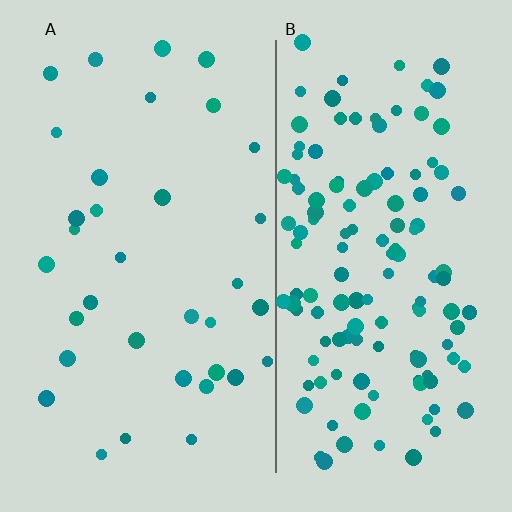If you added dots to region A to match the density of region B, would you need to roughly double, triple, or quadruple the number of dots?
Approximately quadruple.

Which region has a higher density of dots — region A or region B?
B (the right).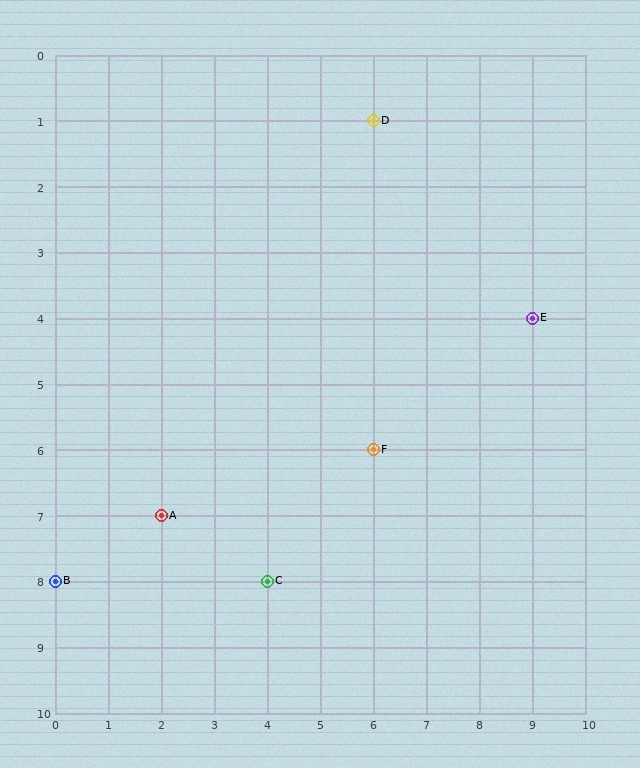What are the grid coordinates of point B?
Point B is at grid coordinates (0, 8).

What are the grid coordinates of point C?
Point C is at grid coordinates (4, 8).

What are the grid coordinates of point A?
Point A is at grid coordinates (2, 7).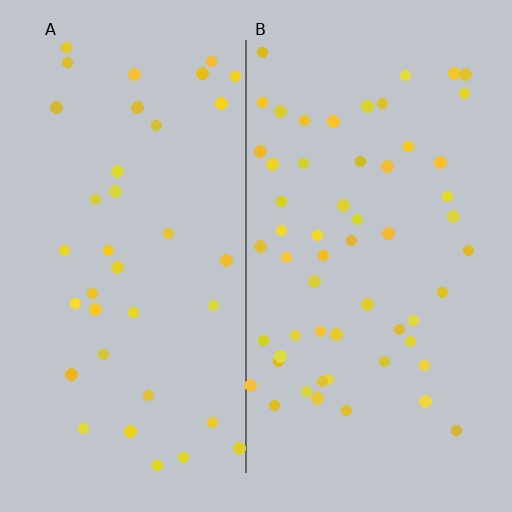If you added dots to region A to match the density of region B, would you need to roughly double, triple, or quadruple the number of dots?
Approximately double.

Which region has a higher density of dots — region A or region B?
B (the right).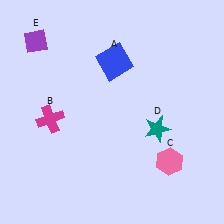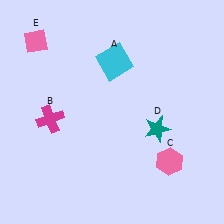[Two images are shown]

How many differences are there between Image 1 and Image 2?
There are 2 differences between the two images.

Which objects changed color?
A changed from blue to cyan. E changed from purple to pink.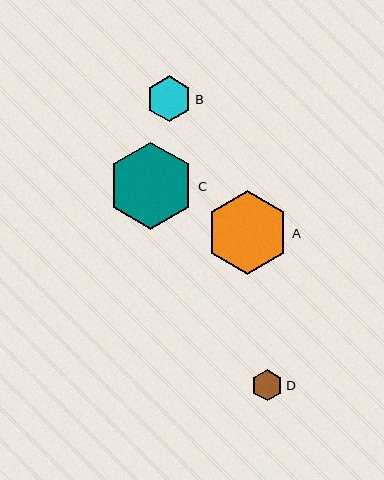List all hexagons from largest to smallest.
From largest to smallest: C, A, B, D.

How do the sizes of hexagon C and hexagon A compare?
Hexagon C and hexagon A are approximately the same size.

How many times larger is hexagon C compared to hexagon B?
Hexagon C is approximately 1.9 times the size of hexagon B.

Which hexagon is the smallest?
Hexagon D is the smallest with a size of approximately 32 pixels.